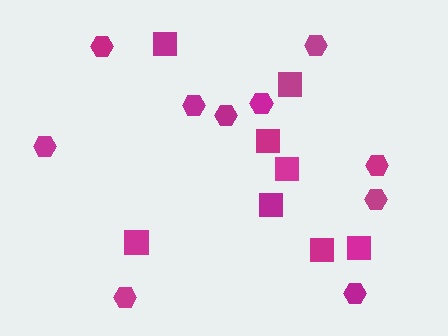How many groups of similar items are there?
There are 2 groups: one group of squares (8) and one group of hexagons (10).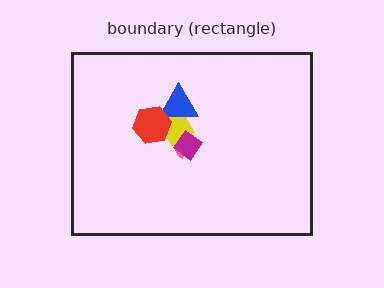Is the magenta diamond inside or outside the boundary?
Inside.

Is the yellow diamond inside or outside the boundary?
Inside.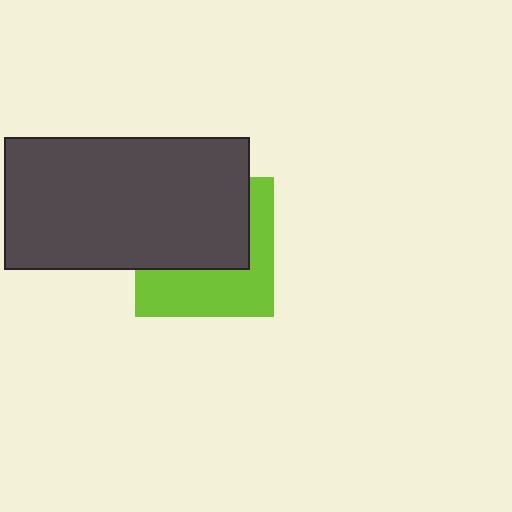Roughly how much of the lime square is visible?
About half of it is visible (roughly 46%).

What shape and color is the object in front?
The object in front is a dark gray rectangle.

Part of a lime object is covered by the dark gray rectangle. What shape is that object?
It is a square.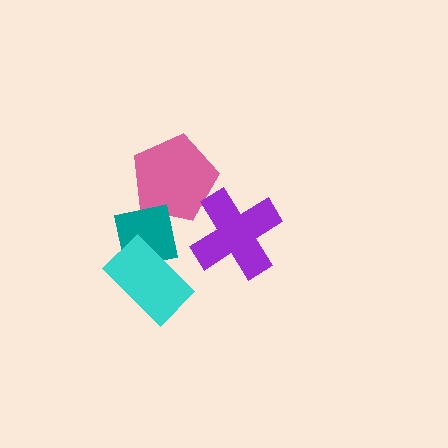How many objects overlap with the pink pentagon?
1 object overlaps with the pink pentagon.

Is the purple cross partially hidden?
No, no other shape covers it.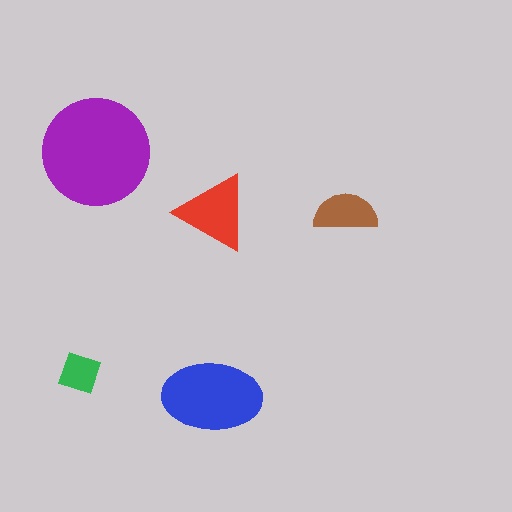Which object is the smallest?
The green square.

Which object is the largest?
The purple circle.